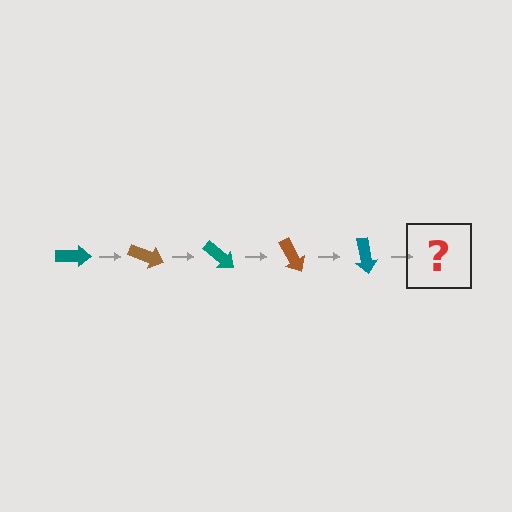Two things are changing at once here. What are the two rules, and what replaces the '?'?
The two rules are that it rotates 20 degrees each step and the color cycles through teal and brown. The '?' should be a brown arrow, rotated 100 degrees from the start.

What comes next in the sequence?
The next element should be a brown arrow, rotated 100 degrees from the start.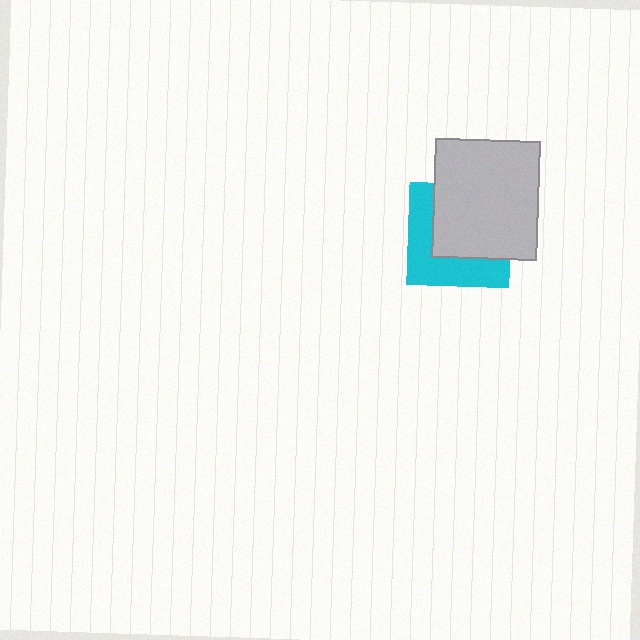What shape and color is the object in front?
The object in front is a light gray rectangle.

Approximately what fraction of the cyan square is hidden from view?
Roughly 55% of the cyan square is hidden behind the light gray rectangle.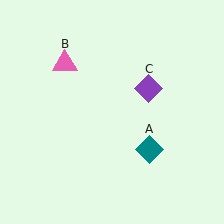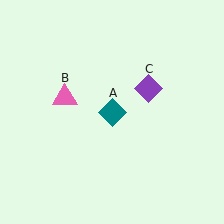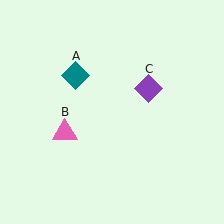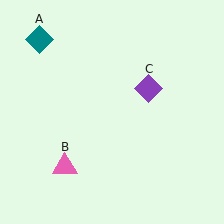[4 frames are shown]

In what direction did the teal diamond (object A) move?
The teal diamond (object A) moved up and to the left.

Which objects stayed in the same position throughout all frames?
Purple diamond (object C) remained stationary.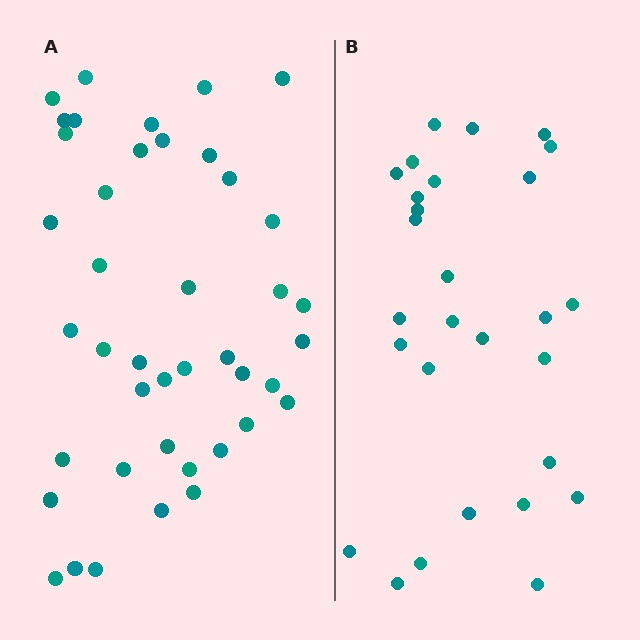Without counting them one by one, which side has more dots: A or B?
Region A (the left region) has more dots.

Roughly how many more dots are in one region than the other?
Region A has approximately 15 more dots than region B.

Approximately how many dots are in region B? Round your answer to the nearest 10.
About 30 dots. (The exact count is 28, which rounds to 30.)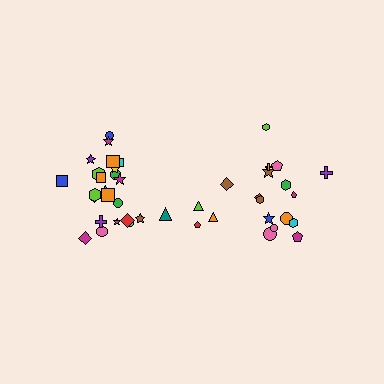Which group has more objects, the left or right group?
The left group.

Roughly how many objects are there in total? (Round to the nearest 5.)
Roughly 45 objects in total.